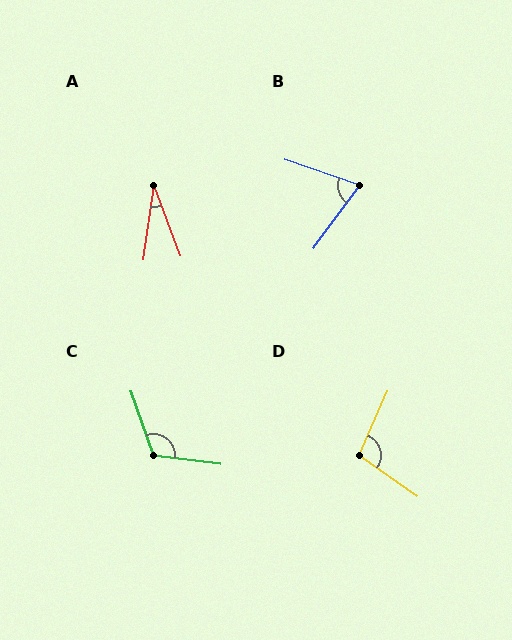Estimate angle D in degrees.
Approximately 101 degrees.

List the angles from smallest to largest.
A (29°), B (73°), D (101°), C (116°).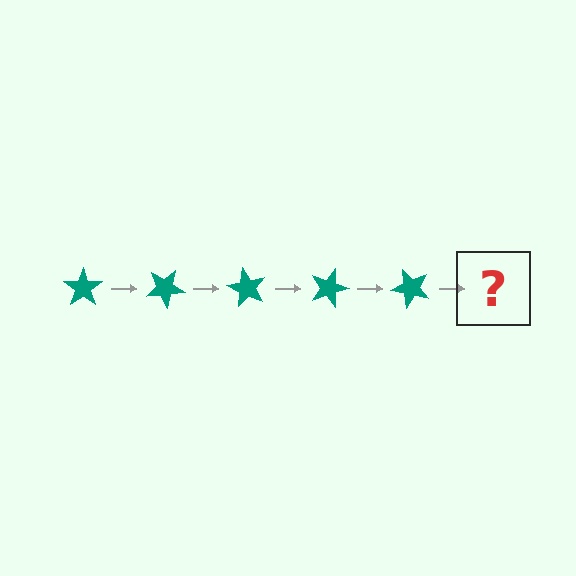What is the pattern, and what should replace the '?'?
The pattern is that the star rotates 30 degrees each step. The '?' should be a teal star rotated 150 degrees.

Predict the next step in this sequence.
The next step is a teal star rotated 150 degrees.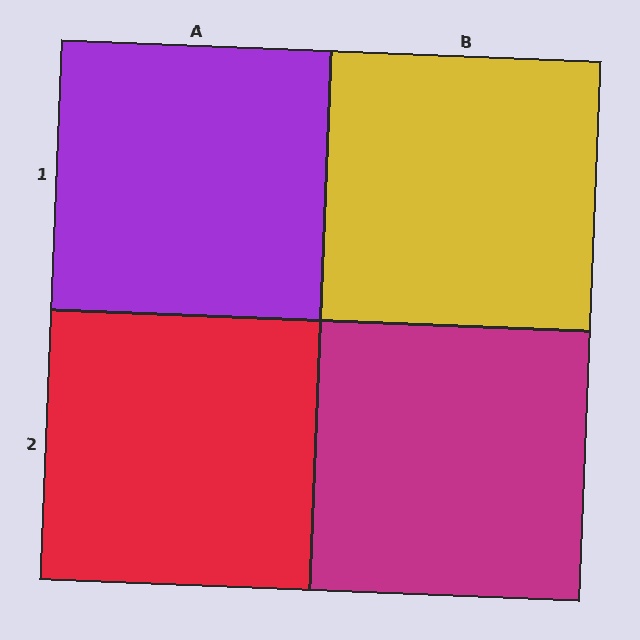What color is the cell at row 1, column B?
Yellow.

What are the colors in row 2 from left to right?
Red, magenta.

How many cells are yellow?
1 cell is yellow.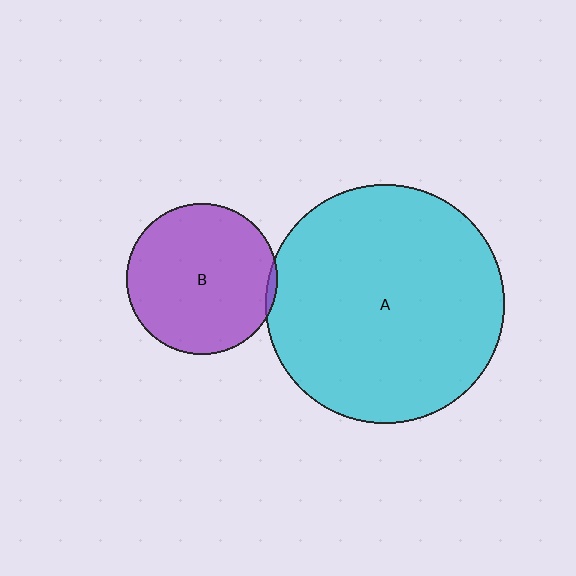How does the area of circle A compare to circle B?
Approximately 2.5 times.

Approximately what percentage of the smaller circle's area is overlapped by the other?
Approximately 5%.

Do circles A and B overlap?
Yes.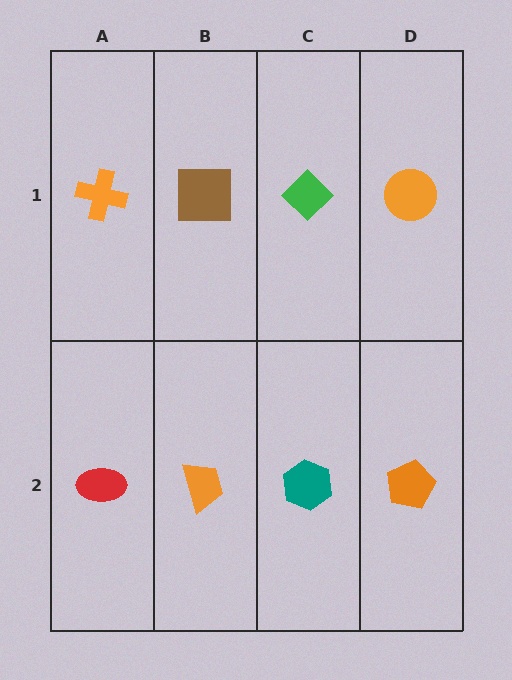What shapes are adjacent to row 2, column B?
A brown square (row 1, column B), a red ellipse (row 2, column A), a teal hexagon (row 2, column C).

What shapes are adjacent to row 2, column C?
A green diamond (row 1, column C), an orange trapezoid (row 2, column B), an orange pentagon (row 2, column D).